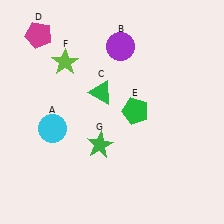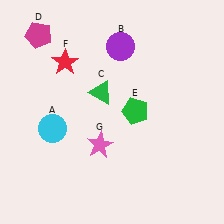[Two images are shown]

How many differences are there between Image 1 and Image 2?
There are 2 differences between the two images.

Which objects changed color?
F changed from lime to red. G changed from green to pink.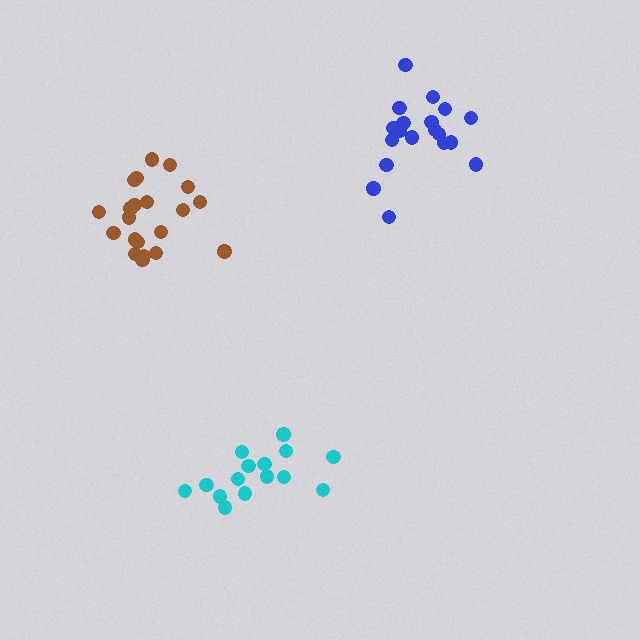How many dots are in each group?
Group 1: 21 dots, Group 2: 15 dots, Group 3: 20 dots (56 total).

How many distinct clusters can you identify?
There are 3 distinct clusters.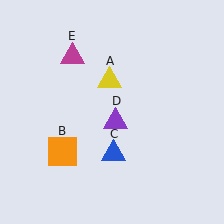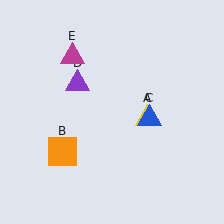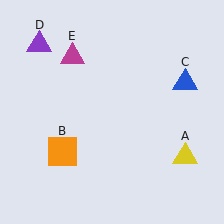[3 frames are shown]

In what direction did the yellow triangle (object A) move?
The yellow triangle (object A) moved down and to the right.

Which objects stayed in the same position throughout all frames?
Orange square (object B) and magenta triangle (object E) remained stationary.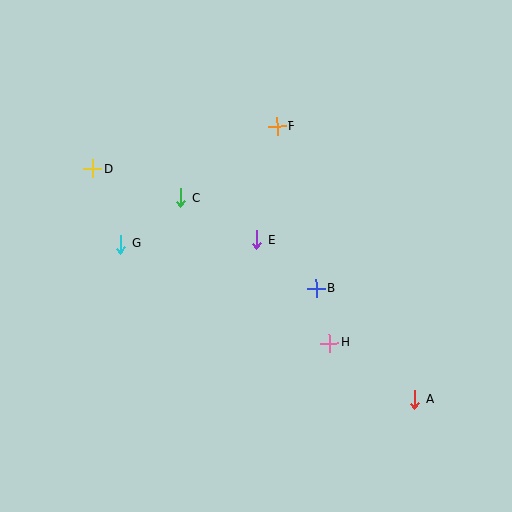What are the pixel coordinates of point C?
Point C is at (180, 198).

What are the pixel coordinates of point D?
Point D is at (93, 169).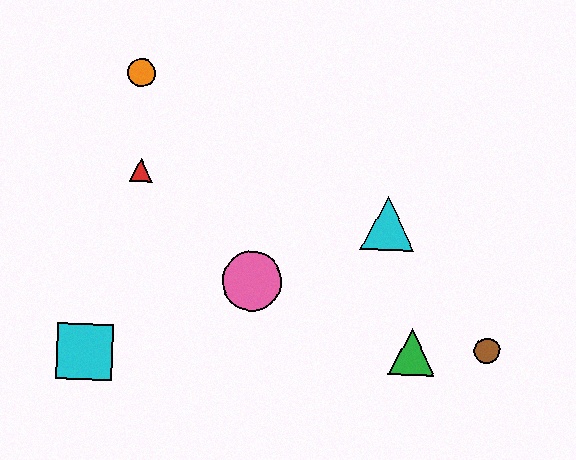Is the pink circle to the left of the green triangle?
Yes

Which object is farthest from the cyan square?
The brown circle is farthest from the cyan square.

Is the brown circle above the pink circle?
No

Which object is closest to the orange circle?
The red triangle is closest to the orange circle.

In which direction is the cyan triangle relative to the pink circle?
The cyan triangle is to the right of the pink circle.